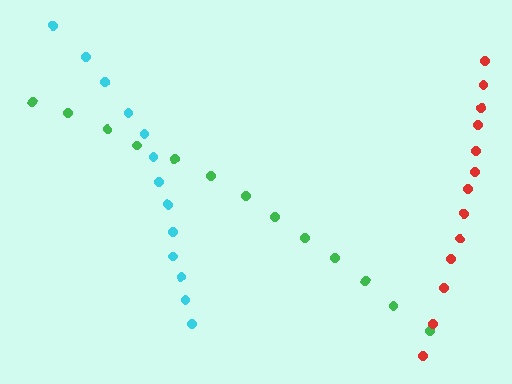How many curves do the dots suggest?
There are 3 distinct paths.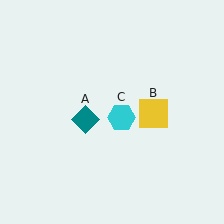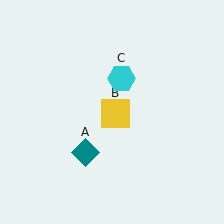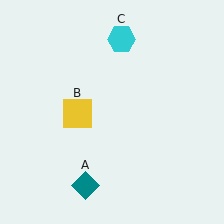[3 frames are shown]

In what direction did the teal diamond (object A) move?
The teal diamond (object A) moved down.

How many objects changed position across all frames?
3 objects changed position: teal diamond (object A), yellow square (object B), cyan hexagon (object C).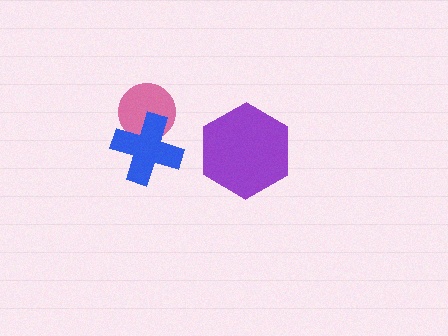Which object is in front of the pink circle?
The blue cross is in front of the pink circle.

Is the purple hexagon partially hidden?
No, no other shape covers it.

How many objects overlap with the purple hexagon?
0 objects overlap with the purple hexagon.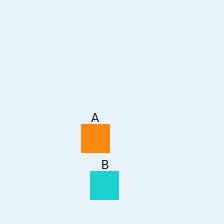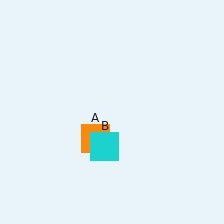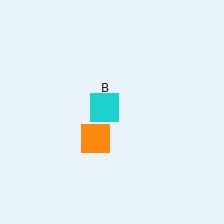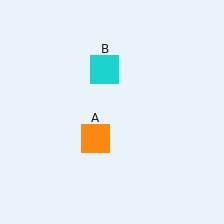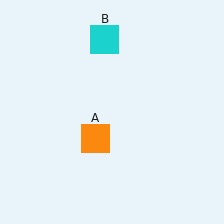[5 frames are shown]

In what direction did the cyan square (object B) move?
The cyan square (object B) moved up.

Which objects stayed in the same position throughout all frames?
Orange square (object A) remained stationary.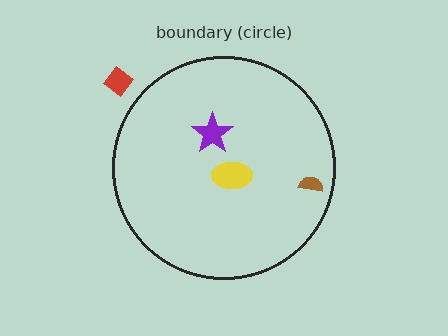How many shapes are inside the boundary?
3 inside, 1 outside.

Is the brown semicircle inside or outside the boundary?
Inside.